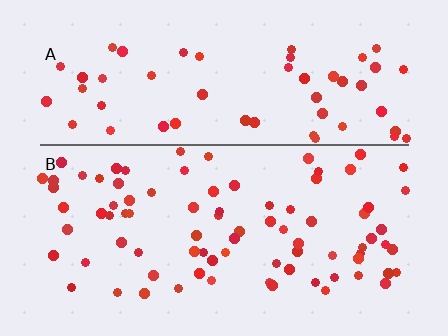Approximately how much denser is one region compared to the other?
Approximately 1.4× — region B over region A.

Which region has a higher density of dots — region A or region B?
B (the bottom).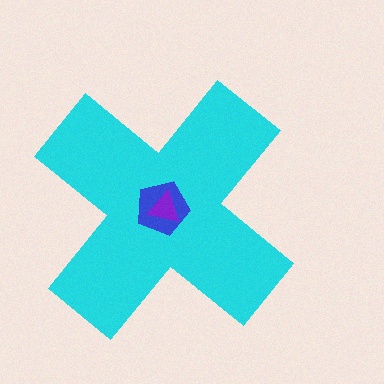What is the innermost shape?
The purple triangle.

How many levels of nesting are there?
3.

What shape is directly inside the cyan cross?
The blue pentagon.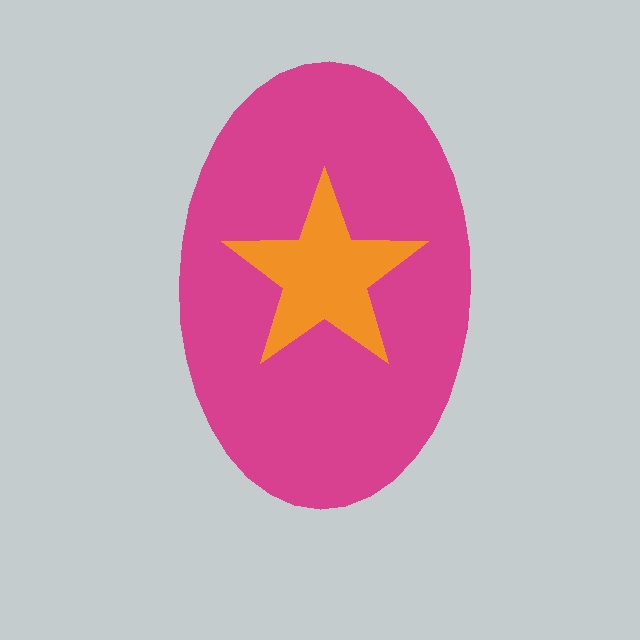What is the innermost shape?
The orange star.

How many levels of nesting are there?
2.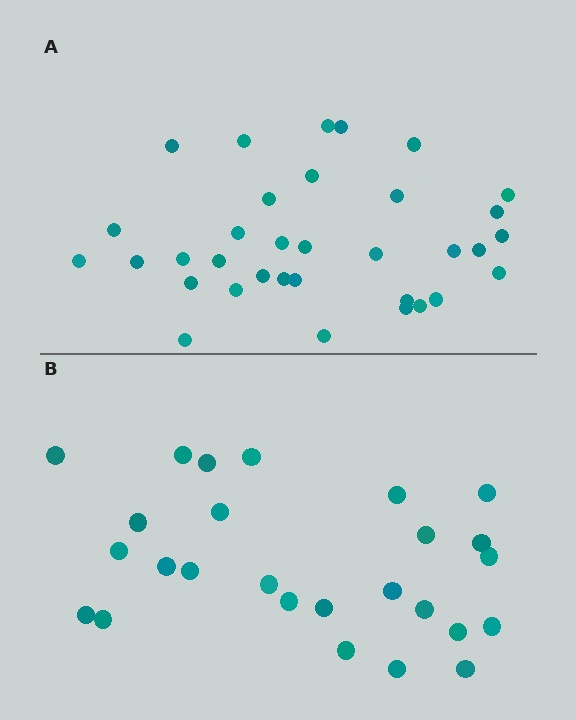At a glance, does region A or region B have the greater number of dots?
Region A (the top region) has more dots.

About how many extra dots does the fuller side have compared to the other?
Region A has roughly 8 or so more dots than region B.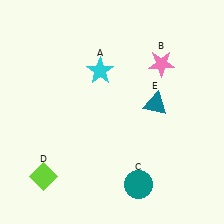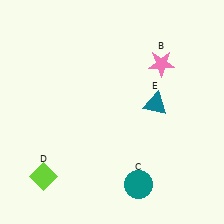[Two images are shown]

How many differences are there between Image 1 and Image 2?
There is 1 difference between the two images.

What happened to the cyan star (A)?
The cyan star (A) was removed in Image 2. It was in the top-left area of Image 1.